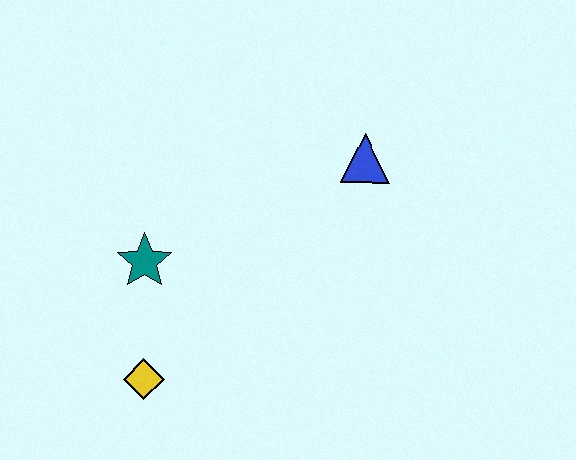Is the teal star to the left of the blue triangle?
Yes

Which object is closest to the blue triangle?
The teal star is closest to the blue triangle.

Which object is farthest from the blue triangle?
The yellow diamond is farthest from the blue triangle.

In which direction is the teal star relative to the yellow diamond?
The teal star is above the yellow diamond.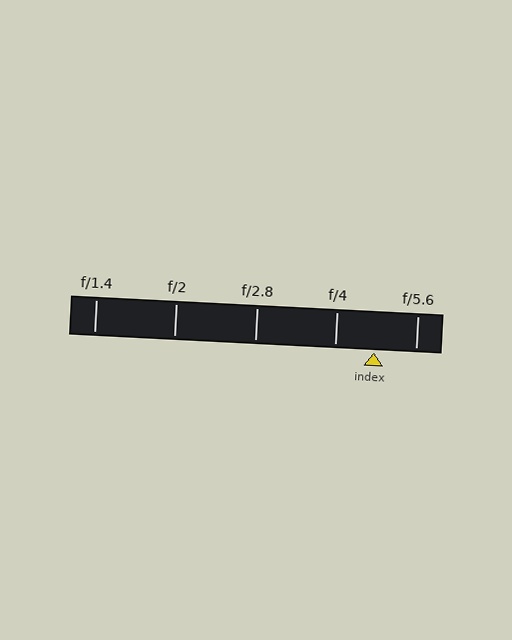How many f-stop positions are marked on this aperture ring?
There are 5 f-stop positions marked.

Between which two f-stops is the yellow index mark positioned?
The index mark is between f/4 and f/5.6.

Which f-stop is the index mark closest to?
The index mark is closest to f/4.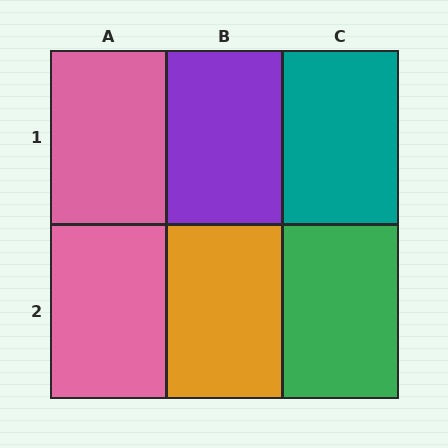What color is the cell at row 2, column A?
Pink.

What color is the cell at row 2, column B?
Orange.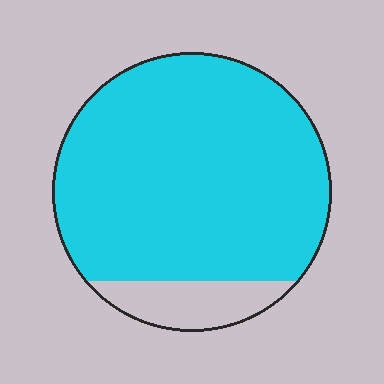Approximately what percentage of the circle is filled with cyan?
Approximately 90%.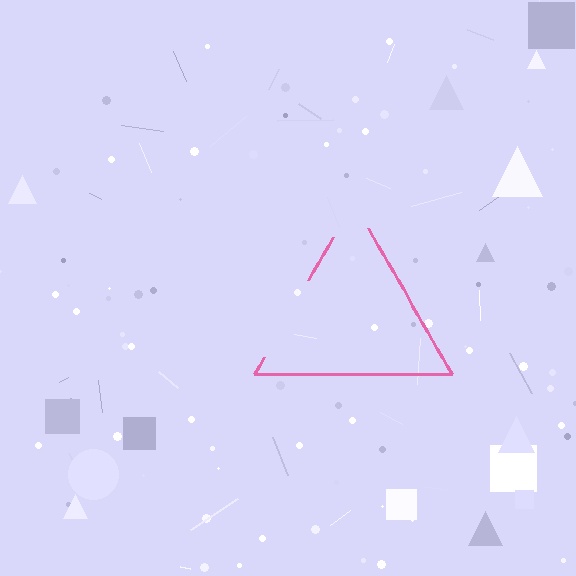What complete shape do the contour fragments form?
The contour fragments form a triangle.